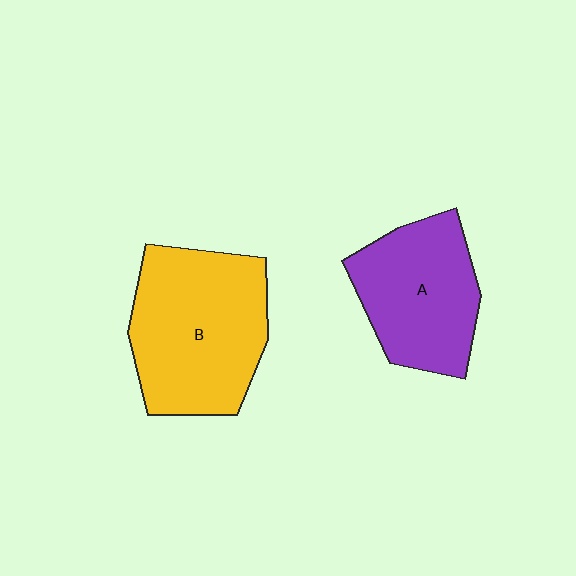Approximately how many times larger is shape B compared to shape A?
Approximately 1.3 times.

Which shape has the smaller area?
Shape A (purple).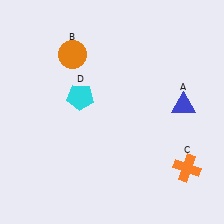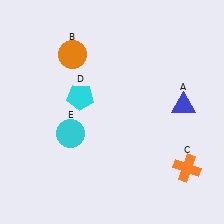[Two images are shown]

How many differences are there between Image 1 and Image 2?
There is 1 difference between the two images.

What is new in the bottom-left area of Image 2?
A cyan circle (E) was added in the bottom-left area of Image 2.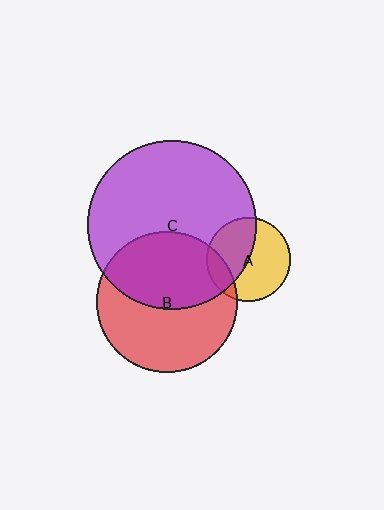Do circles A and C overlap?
Yes.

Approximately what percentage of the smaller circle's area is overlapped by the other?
Approximately 45%.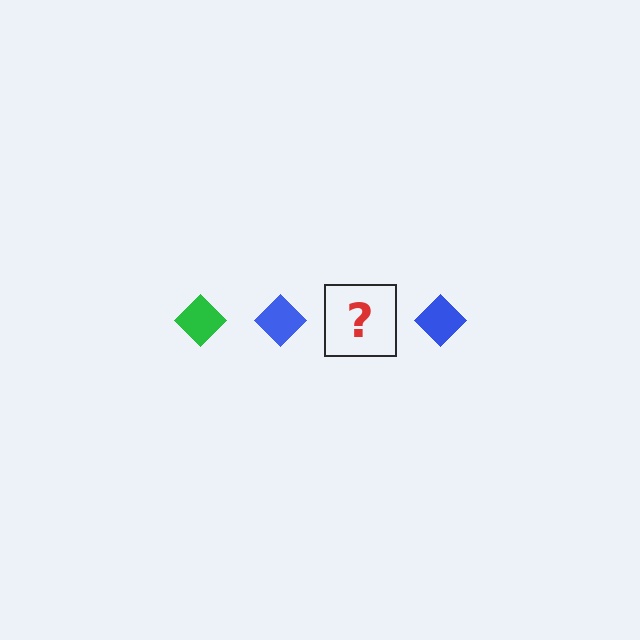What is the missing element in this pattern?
The missing element is a green diamond.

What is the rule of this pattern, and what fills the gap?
The rule is that the pattern cycles through green, blue diamonds. The gap should be filled with a green diamond.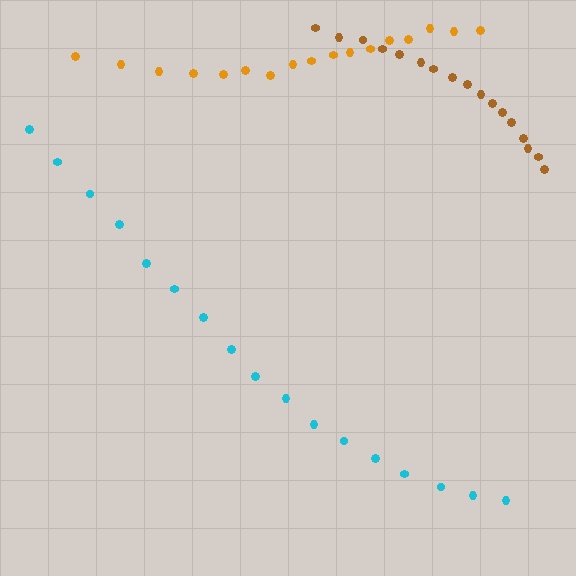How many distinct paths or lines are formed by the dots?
There are 3 distinct paths.